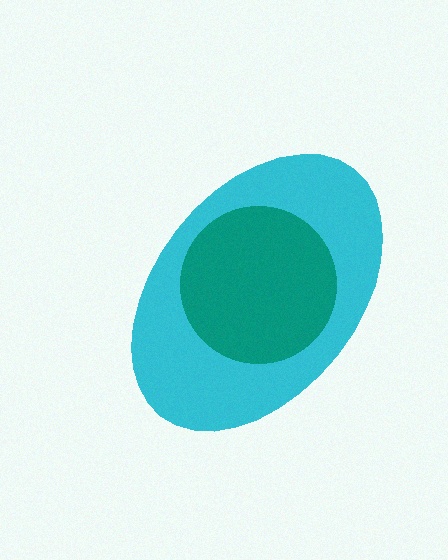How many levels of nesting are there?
2.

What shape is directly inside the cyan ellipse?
The teal circle.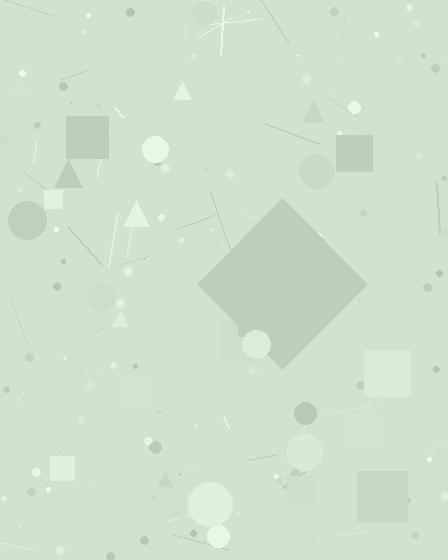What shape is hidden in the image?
A diamond is hidden in the image.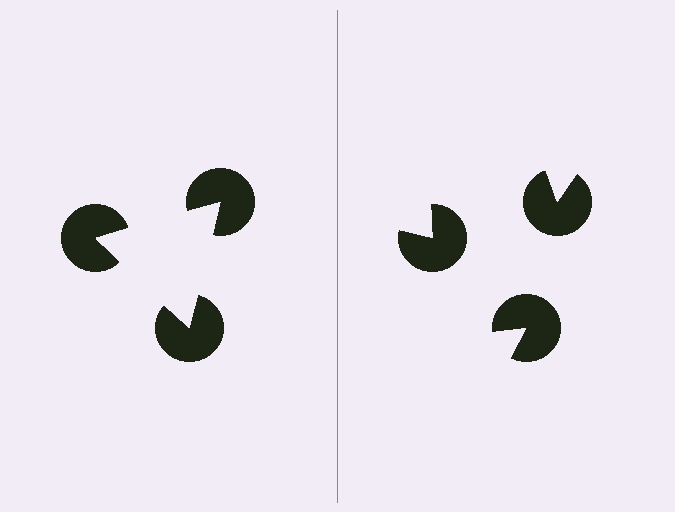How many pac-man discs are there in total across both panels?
6 — 3 on each side.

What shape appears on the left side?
An illusory triangle.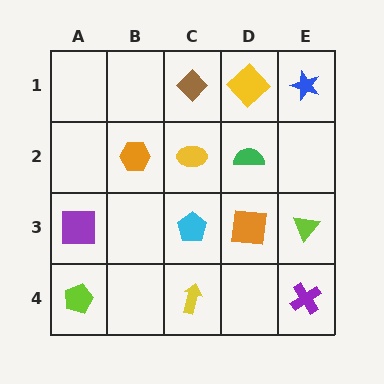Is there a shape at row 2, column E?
No, that cell is empty.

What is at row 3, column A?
A purple square.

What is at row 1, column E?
A blue star.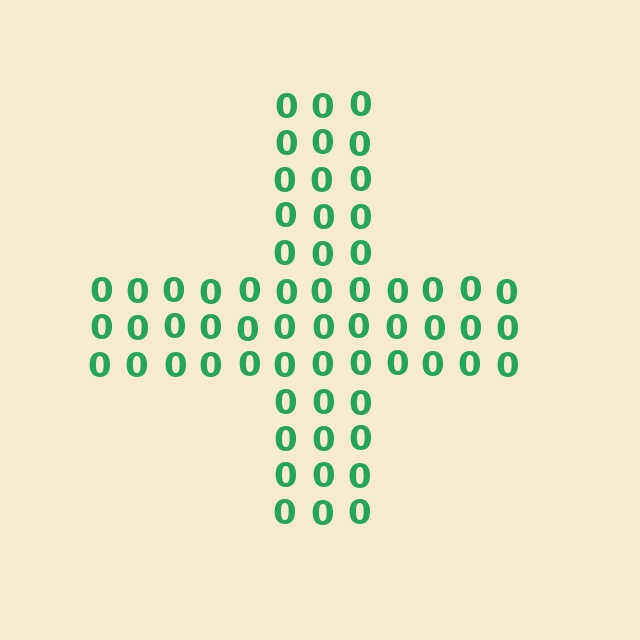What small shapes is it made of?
It is made of small digit 0's.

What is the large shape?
The large shape is a cross.